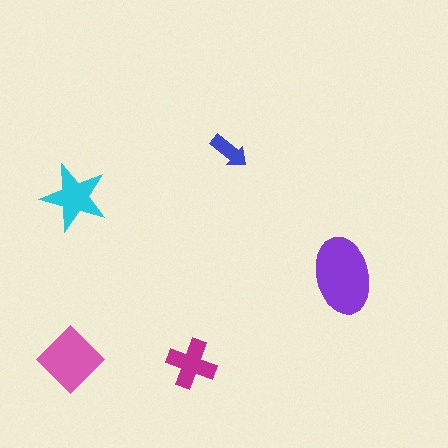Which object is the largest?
The purple ellipse.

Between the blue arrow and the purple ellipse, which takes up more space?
The purple ellipse.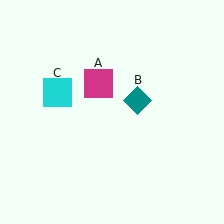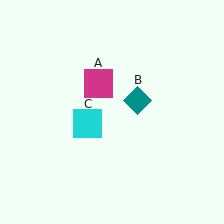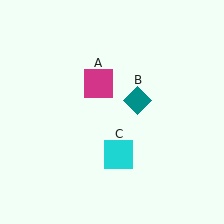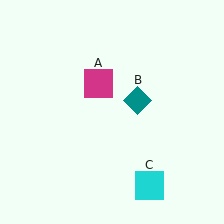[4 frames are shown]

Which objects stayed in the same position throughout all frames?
Magenta square (object A) and teal diamond (object B) remained stationary.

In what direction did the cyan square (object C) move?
The cyan square (object C) moved down and to the right.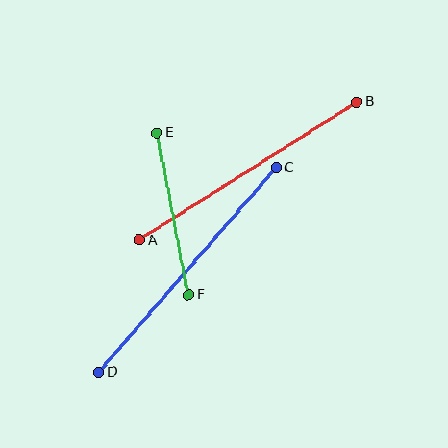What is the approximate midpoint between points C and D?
The midpoint is at approximately (187, 270) pixels.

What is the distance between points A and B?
The distance is approximately 258 pixels.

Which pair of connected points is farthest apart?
Points C and D are farthest apart.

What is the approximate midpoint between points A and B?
The midpoint is at approximately (248, 171) pixels.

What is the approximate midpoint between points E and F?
The midpoint is at approximately (173, 214) pixels.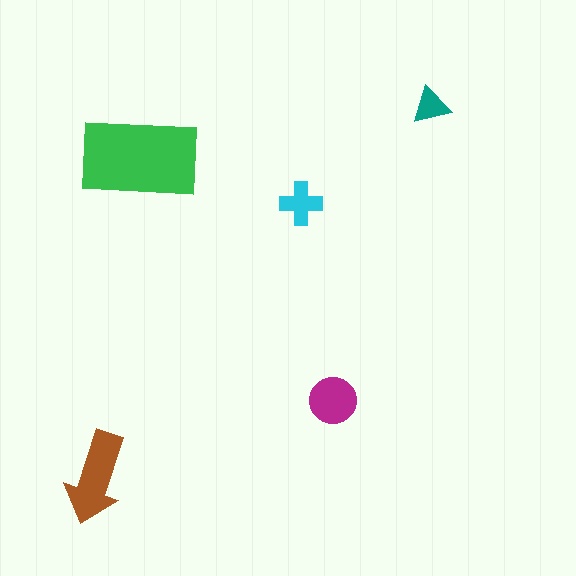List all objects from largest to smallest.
The green rectangle, the brown arrow, the magenta circle, the cyan cross, the teal triangle.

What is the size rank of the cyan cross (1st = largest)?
4th.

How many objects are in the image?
There are 5 objects in the image.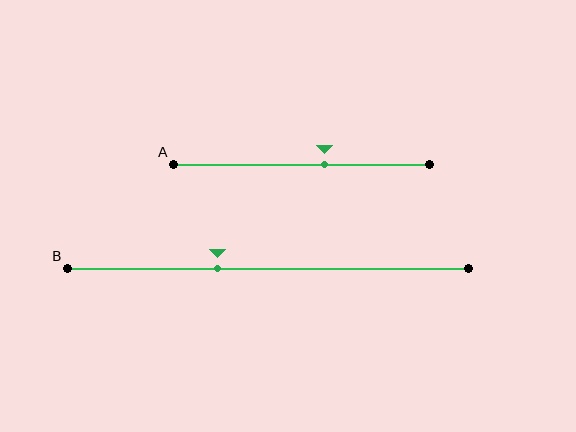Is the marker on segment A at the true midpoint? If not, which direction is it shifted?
No, the marker on segment A is shifted to the right by about 9% of the segment length.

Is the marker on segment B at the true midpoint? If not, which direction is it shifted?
No, the marker on segment B is shifted to the left by about 13% of the segment length.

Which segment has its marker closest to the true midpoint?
Segment A has its marker closest to the true midpoint.